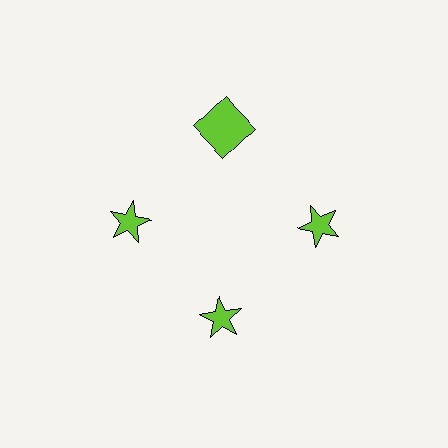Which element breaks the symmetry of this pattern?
The lime square at roughly the 12 o'clock position breaks the symmetry. All other shapes are lime stars.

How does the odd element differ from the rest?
It has a different shape: square instead of star.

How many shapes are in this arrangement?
There are 4 shapes arranged in a ring pattern.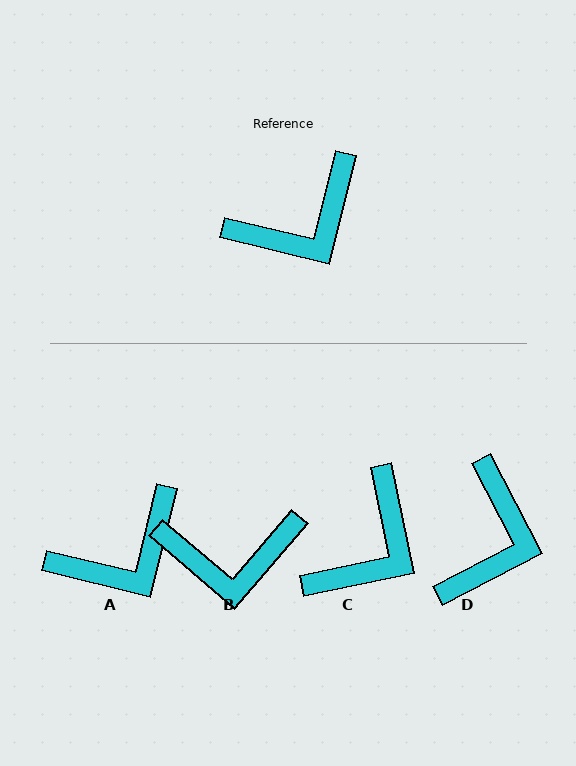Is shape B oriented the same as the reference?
No, it is off by about 27 degrees.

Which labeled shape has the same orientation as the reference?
A.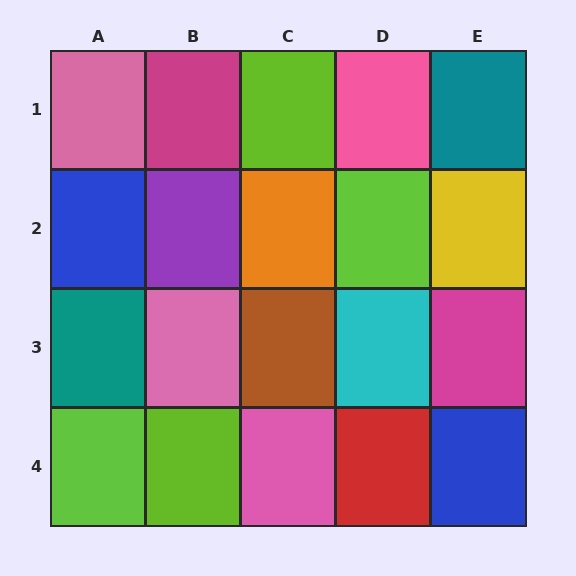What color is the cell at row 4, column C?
Pink.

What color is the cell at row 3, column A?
Teal.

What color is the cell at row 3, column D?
Cyan.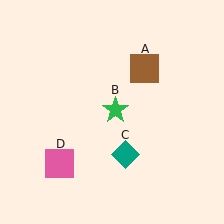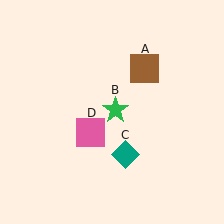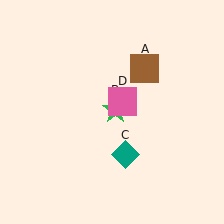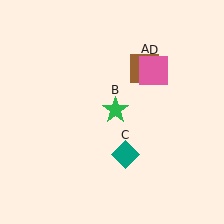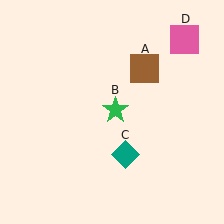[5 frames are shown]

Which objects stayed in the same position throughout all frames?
Brown square (object A) and green star (object B) and teal diamond (object C) remained stationary.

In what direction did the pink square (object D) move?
The pink square (object D) moved up and to the right.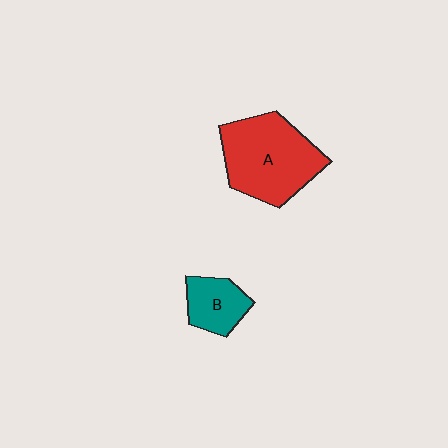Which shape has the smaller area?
Shape B (teal).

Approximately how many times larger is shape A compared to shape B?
Approximately 2.3 times.